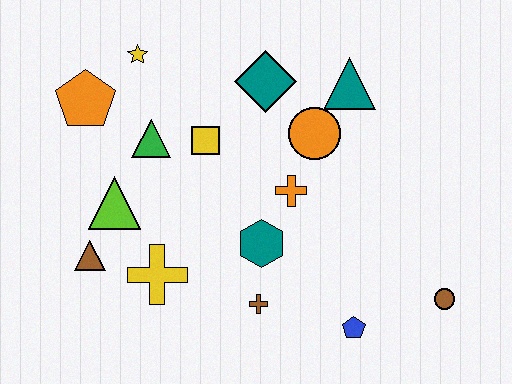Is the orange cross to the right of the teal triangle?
No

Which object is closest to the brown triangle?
The lime triangle is closest to the brown triangle.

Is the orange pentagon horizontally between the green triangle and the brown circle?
No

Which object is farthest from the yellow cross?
The brown circle is farthest from the yellow cross.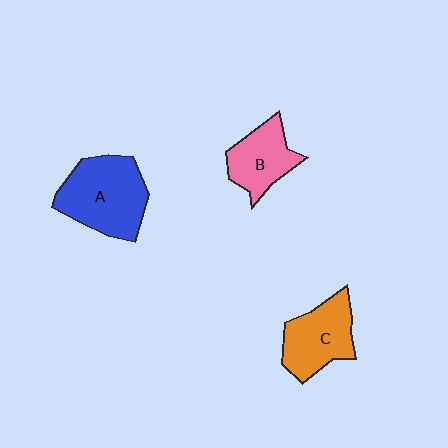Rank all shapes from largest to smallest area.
From largest to smallest: A (blue), C (orange), B (pink).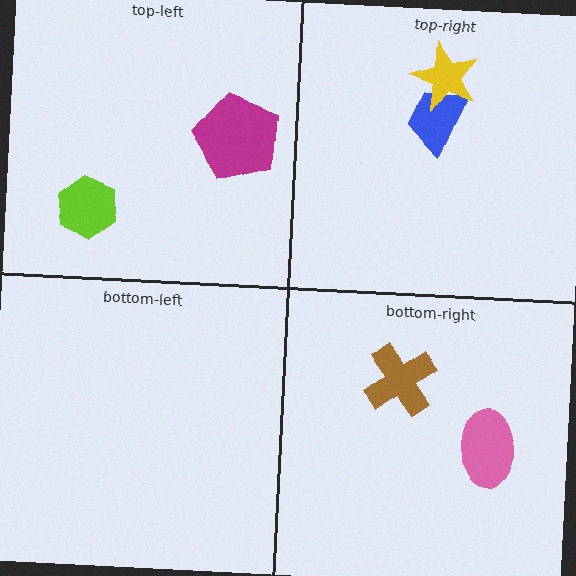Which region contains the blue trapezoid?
The top-right region.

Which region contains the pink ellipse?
The bottom-right region.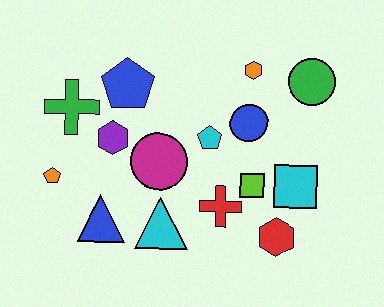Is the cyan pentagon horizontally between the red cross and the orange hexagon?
No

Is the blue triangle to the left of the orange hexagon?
Yes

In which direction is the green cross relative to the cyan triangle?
The green cross is above the cyan triangle.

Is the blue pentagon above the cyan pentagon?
Yes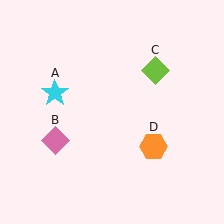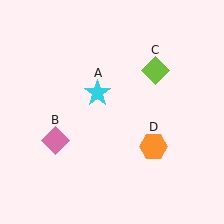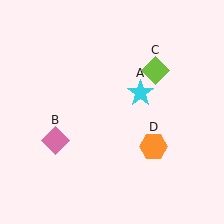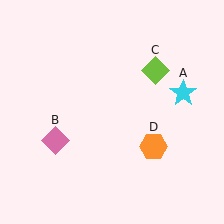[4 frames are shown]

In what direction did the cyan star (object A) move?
The cyan star (object A) moved right.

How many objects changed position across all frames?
1 object changed position: cyan star (object A).